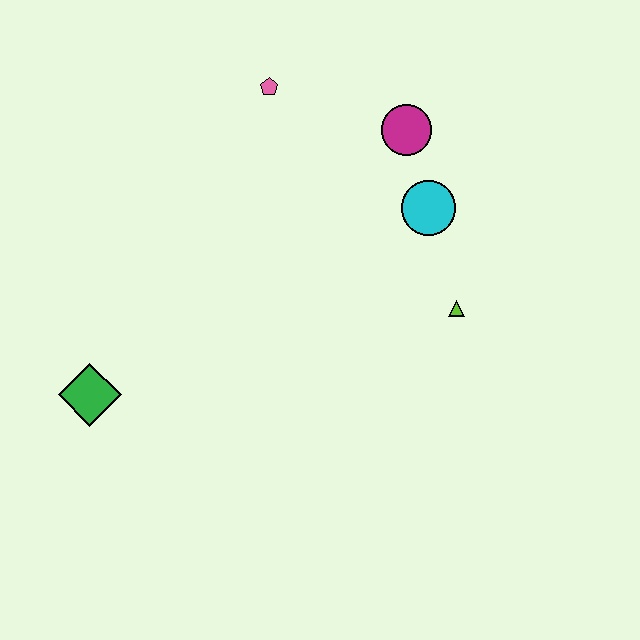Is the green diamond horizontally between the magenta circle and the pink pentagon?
No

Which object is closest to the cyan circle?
The magenta circle is closest to the cyan circle.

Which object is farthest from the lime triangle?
The green diamond is farthest from the lime triangle.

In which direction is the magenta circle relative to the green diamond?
The magenta circle is to the right of the green diamond.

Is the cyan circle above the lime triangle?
Yes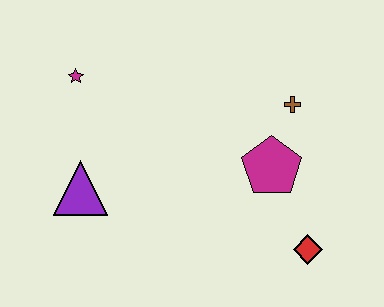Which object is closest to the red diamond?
The magenta pentagon is closest to the red diamond.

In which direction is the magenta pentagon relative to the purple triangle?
The magenta pentagon is to the right of the purple triangle.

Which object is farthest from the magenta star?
The red diamond is farthest from the magenta star.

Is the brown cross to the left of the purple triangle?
No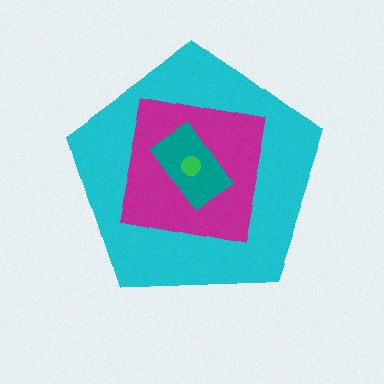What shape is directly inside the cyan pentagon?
The magenta square.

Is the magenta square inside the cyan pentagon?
Yes.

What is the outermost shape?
The cyan pentagon.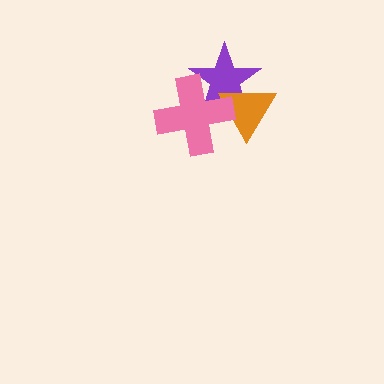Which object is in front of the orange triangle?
The pink cross is in front of the orange triangle.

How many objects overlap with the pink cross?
2 objects overlap with the pink cross.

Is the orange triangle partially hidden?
Yes, it is partially covered by another shape.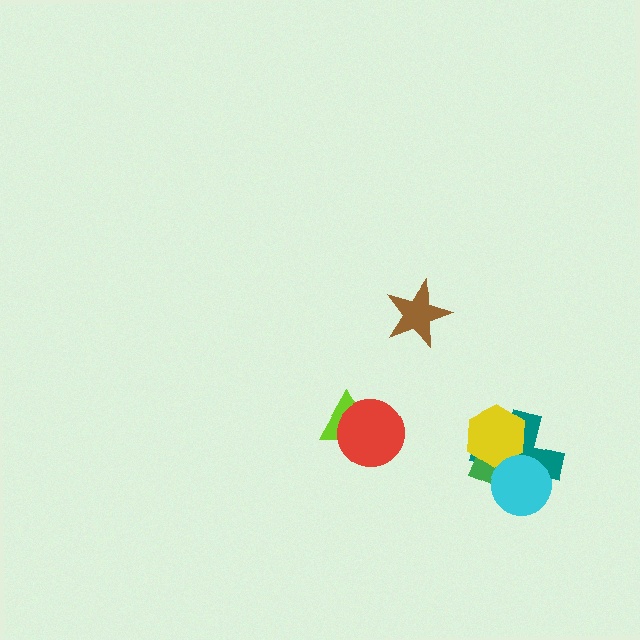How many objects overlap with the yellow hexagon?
3 objects overlap with the yellow hexagon.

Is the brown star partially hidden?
No, no other shape covers it.